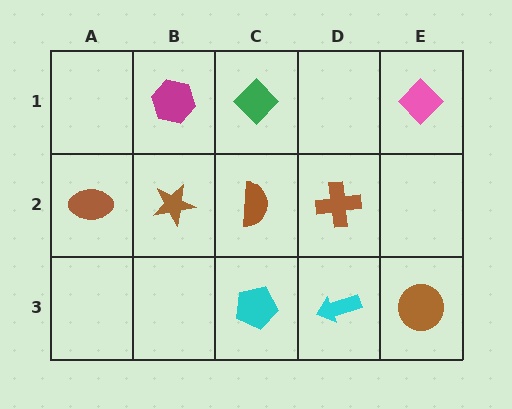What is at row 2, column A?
A brown ellipse.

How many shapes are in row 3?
3 shapes.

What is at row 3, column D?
A cyan arrow.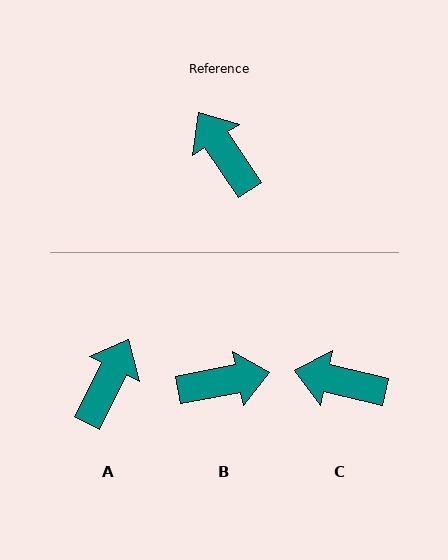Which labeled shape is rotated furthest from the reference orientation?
B, about 113 degrees away.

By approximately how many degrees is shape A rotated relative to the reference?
Approximately 60 degrees clockwise.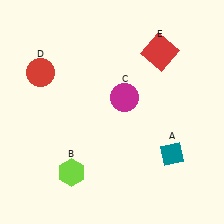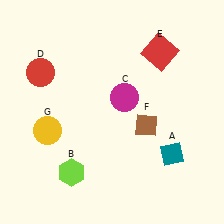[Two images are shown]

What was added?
A brown diamond (F), a yellow circle (G) were added in Image 2.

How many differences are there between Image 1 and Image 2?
There are 2 differences between the two images.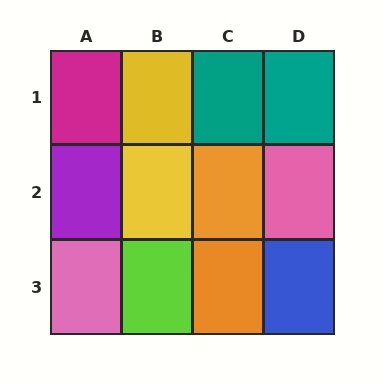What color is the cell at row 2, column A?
Purple.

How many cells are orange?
2 cells are orange.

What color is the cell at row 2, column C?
Orange.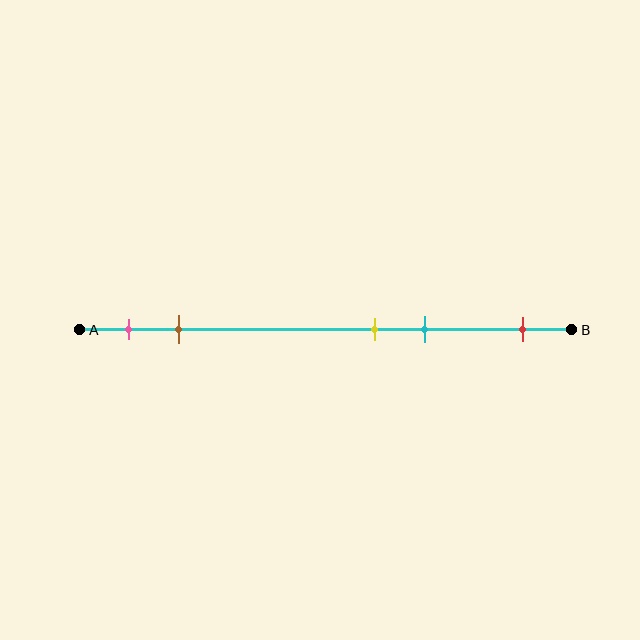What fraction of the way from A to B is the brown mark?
The brown mark is approximately 20% (0.2) of the way from A to B.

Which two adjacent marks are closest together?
The yellow and cyan marks are the closest adjacent pair.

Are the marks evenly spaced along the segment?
No, the marks are not evenly spaced.